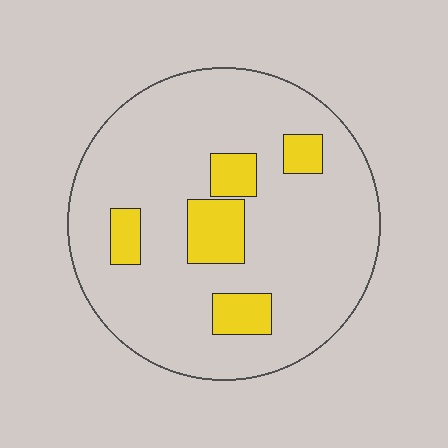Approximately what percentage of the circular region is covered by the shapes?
Approximately 15%.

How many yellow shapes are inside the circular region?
5.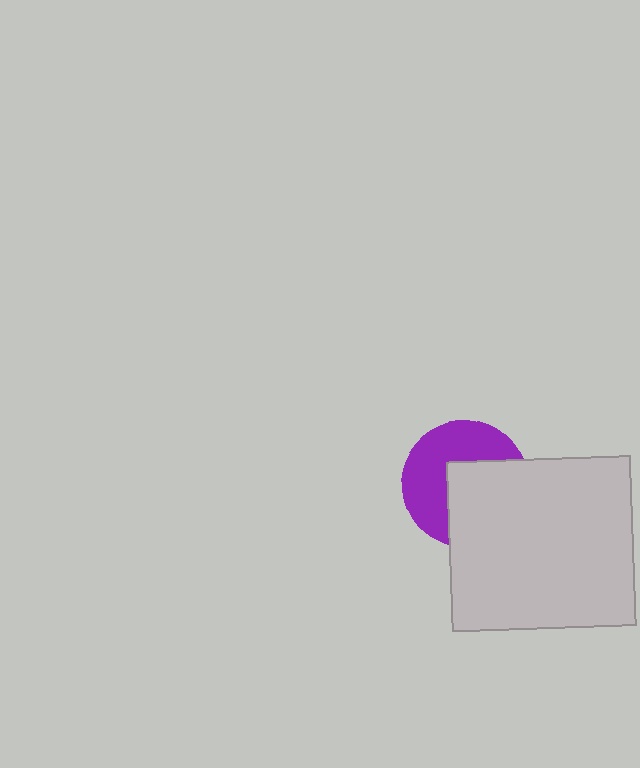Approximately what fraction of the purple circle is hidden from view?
Roughly 48% of the purple circle is hidden behind the light gray rectangle.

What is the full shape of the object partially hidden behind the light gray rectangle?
The partially hidden object is a purple circle.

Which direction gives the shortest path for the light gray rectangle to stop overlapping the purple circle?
Moving toward the lower-right gives the shortest separation.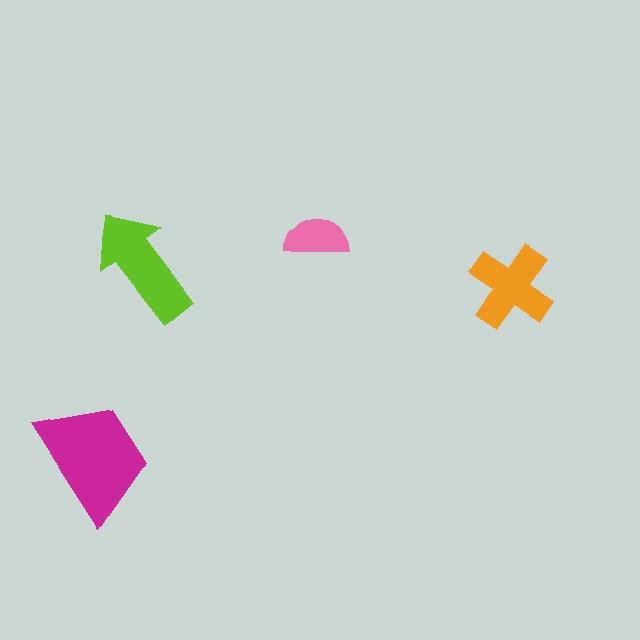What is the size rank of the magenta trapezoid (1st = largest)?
1st.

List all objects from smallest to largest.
The pink semicircle, the orange cross, the lime arrow, the magenta trapezoid.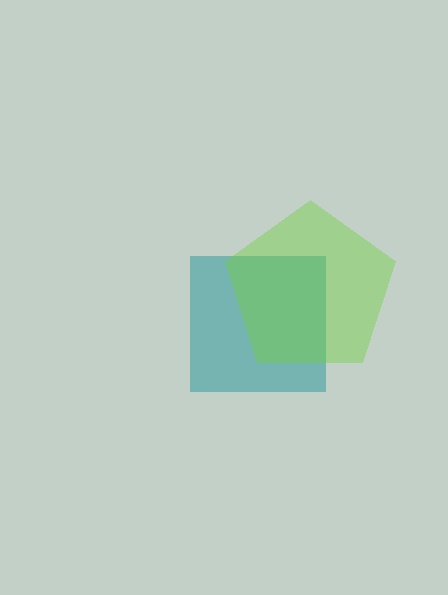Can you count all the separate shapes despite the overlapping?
Yes, there are 2 separate shapes.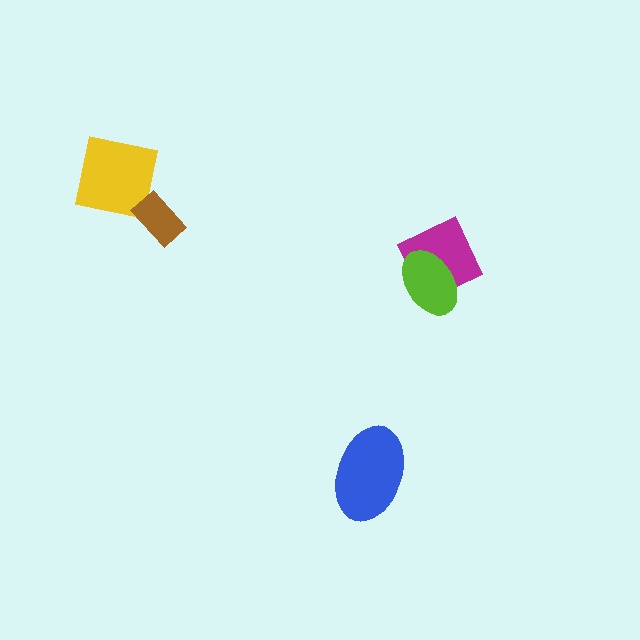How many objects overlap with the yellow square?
0 objects overlap with the yellow square.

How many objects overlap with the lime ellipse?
1 object overlaps with the lime ellipse.